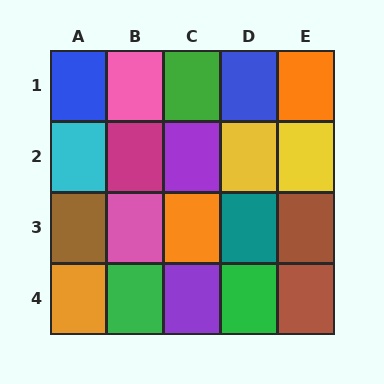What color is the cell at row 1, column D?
Blue.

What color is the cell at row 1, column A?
Blue.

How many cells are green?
3 cells are green.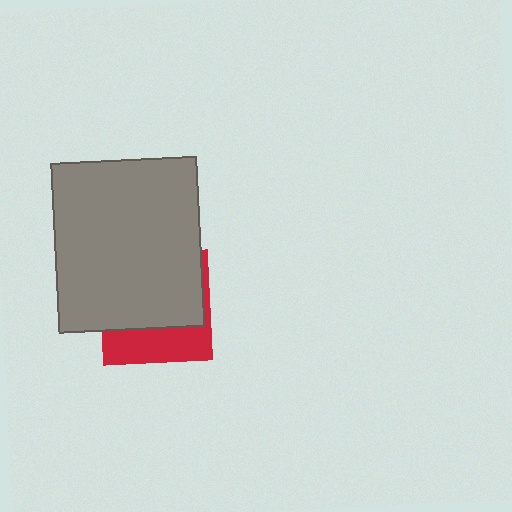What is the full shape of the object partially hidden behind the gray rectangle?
The partially hidden object is a red square.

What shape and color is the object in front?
The object in front is a gray rectangle.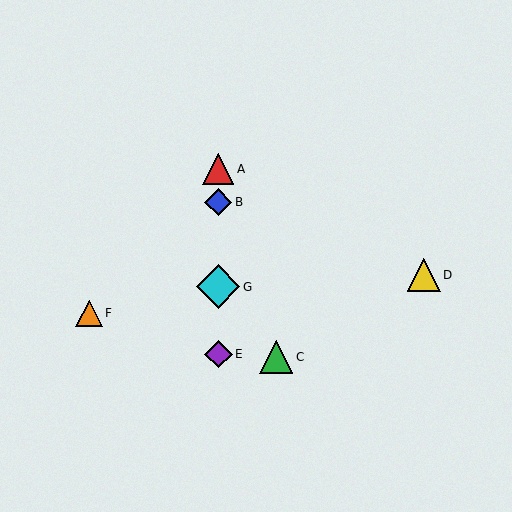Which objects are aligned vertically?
Objects A, B, E, G are aligned vertically.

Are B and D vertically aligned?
No, B is at x≈218 and D is at x≈424.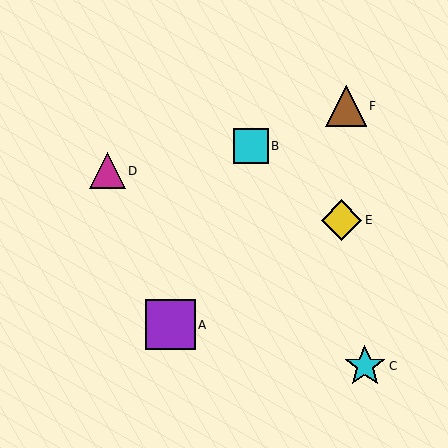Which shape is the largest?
The purple square (labeled A) is the largest.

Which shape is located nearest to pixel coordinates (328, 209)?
The yellow diamond (labeled E) at (341, 220) is nearest to that location.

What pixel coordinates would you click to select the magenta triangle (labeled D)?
Click at (107, 171) to select the magenta triangle D.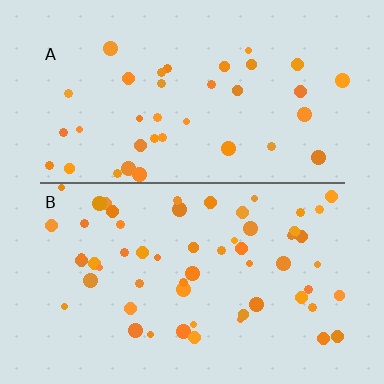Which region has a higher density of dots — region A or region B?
B (the bottom).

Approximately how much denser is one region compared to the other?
Approximately 1.6× — region B over region A.